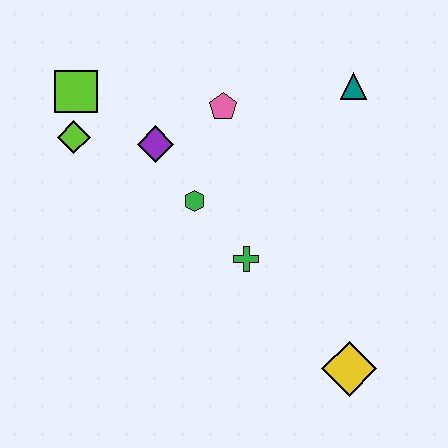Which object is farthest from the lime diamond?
The yellow diamond is farthest from the lime diamond.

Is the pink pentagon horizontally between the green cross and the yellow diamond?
No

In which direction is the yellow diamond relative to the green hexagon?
The yellow diamond is below the green hexagon.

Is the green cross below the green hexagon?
Yes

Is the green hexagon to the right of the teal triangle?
No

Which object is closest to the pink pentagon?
The purple diamond is closest to the pink pentagon.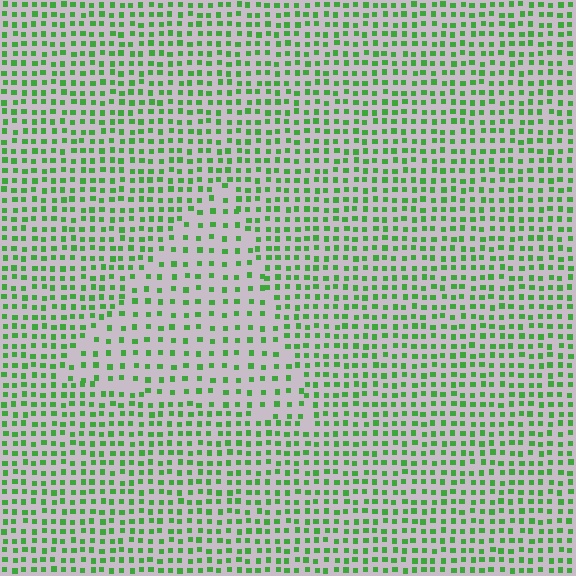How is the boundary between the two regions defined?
The boundary is defined by a change in element density (approximately 1.7x ratio). All elements are the same color, size, and shape.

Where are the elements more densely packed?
The elements are more densely packed outside the triangle boundary.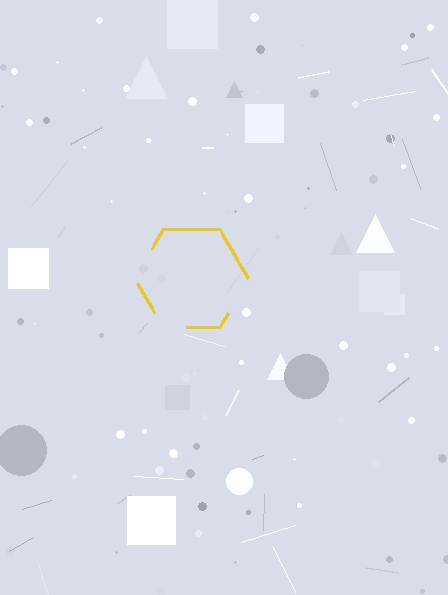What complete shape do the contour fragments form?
The contour fragments form a hexagon.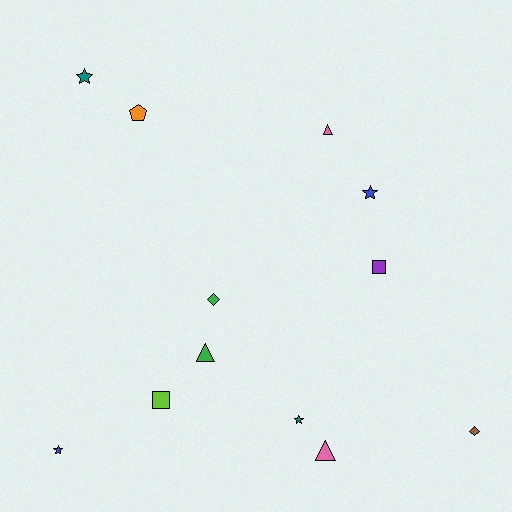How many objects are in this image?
There are 12 objects.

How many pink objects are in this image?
There are 2 pink objects.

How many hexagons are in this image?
There are no hexagons.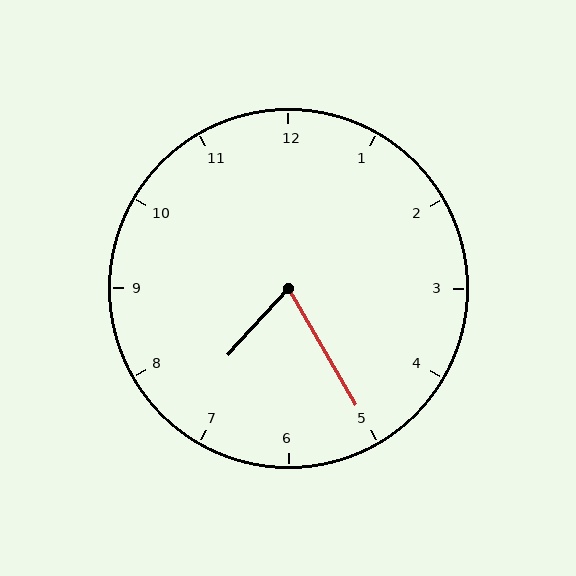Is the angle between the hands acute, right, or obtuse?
It is acute.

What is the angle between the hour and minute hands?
Approximately 72 degrees.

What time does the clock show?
7:25.